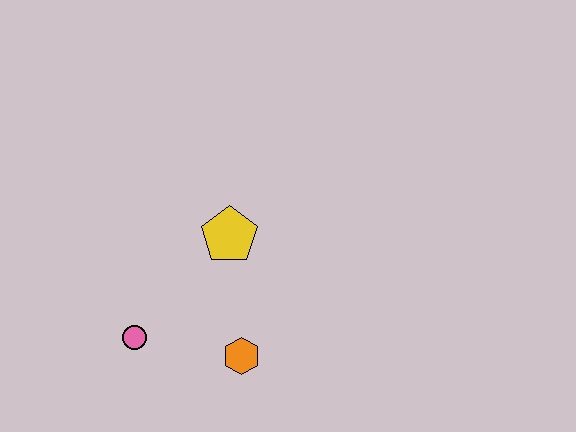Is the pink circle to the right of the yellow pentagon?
No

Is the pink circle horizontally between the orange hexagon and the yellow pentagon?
No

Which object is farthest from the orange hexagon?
The yellow pentagon is farthest from the orange hexagon.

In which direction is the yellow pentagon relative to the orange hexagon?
The yellow pentagon is above the orange hexagon.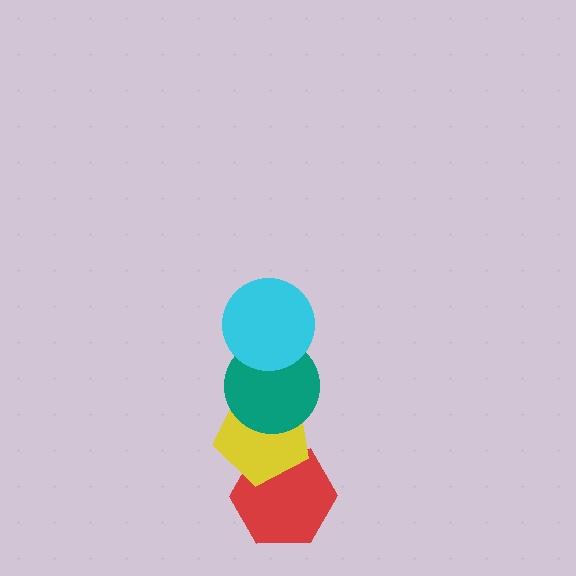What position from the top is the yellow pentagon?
The yellow pentagon is 3rd from the top.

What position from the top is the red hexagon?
The red hexagon is 4th from the top.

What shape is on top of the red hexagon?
The yellow pentagon is on top of the red hexagon.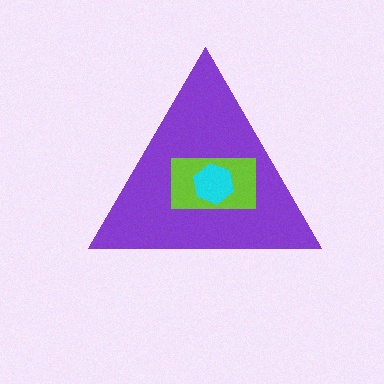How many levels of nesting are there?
3.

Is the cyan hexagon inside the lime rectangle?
Yes.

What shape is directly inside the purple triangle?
The lime rectangle.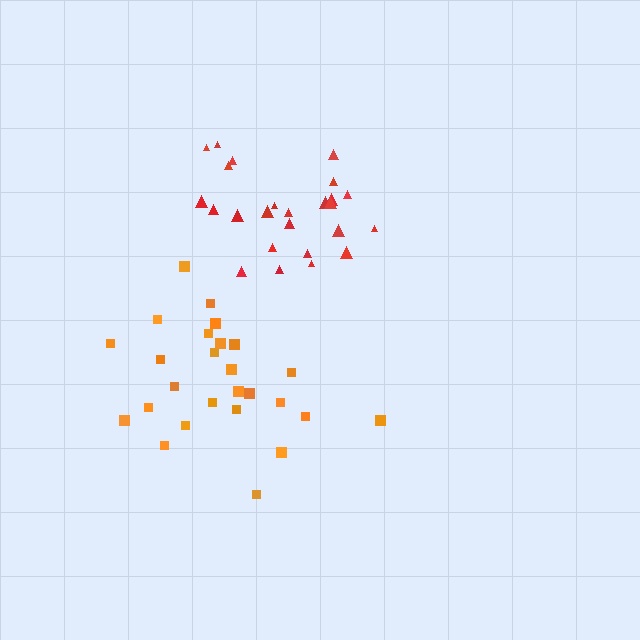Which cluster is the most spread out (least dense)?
Orange.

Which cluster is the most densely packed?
Red.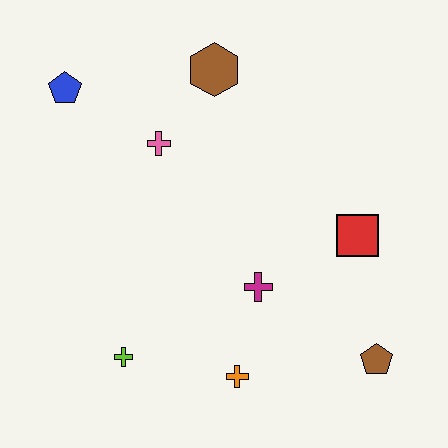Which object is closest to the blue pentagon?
The pink cross is closest to the blue pentagon.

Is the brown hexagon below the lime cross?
No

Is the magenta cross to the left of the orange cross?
No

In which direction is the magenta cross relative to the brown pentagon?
The magenta cross is to the left of the brown pentagon.